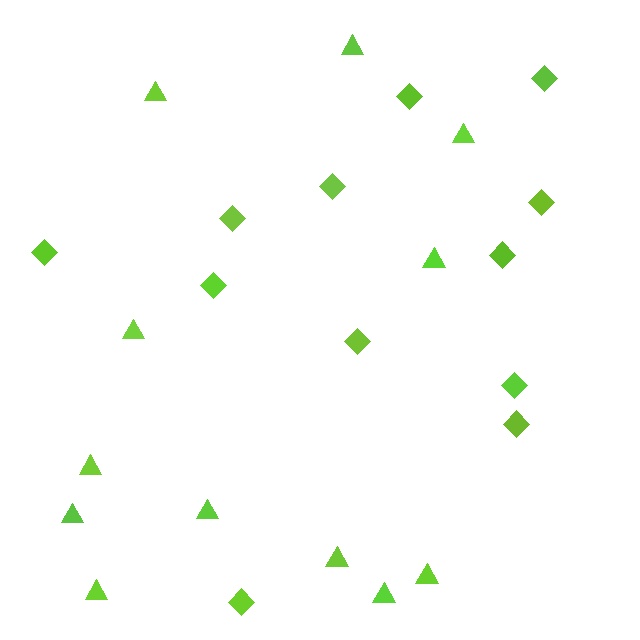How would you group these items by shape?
There are 2 groups: one group of diamonds (12) and one group of triangles (12).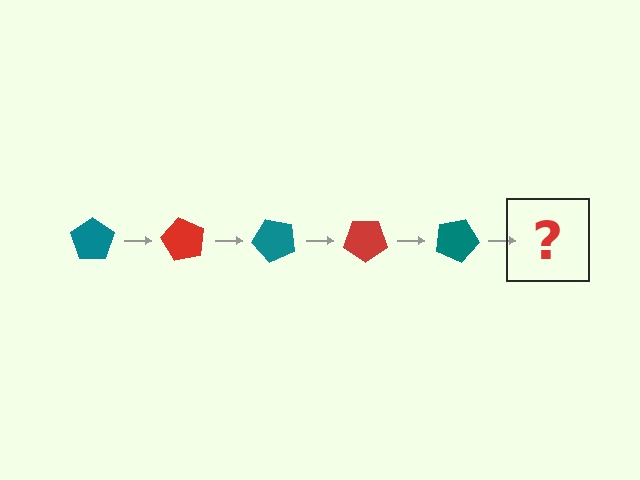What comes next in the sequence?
The next element should be a red pentagon, rotated 300 degrees from the start.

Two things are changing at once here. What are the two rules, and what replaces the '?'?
The two rules are that it rotates 60 degrees each step and the color cycles through teal and red. The '?' should be a red pentagon, rotated 300 degrees from the start.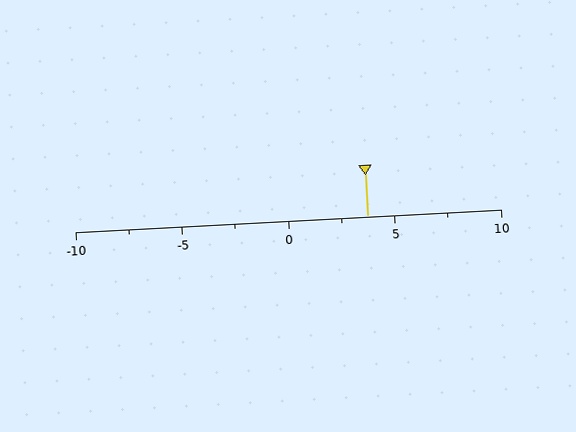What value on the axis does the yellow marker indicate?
The marker indicates approximately 3.8.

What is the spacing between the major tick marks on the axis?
The major ticks are spaced 5 apart.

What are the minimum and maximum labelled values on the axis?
The axis runs from -10 to 10.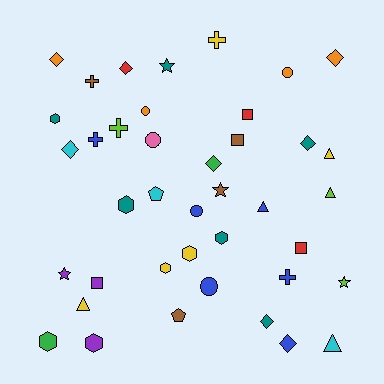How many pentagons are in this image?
There are 2 pentagons.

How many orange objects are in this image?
There are 4 orange objects.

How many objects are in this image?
There are 40 objects.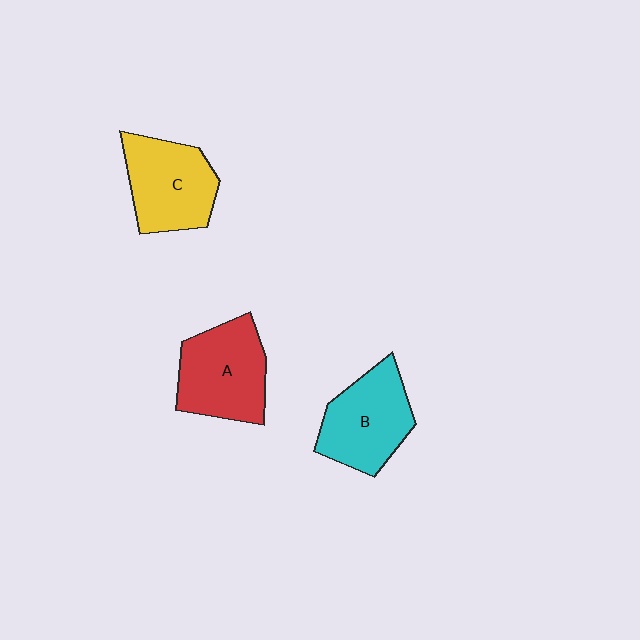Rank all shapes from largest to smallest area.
From largest to smallest: A (red), C (yellow), B (cyan).